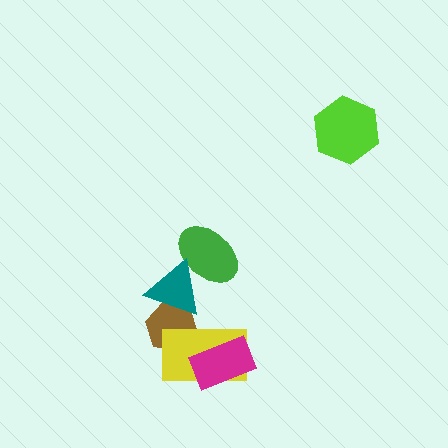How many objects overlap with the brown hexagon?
2 objects overlap with the brown hexagon.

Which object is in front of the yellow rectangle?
The magenta rectangle is in front of the yellow rectangle.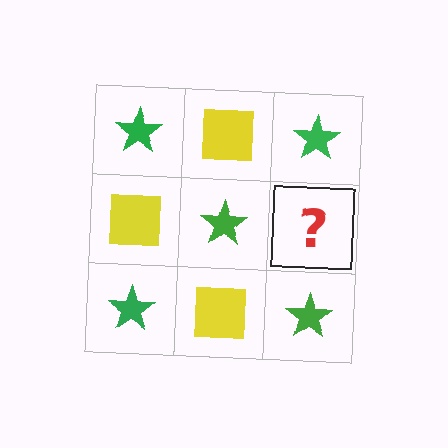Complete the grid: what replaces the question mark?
The question mark should be replaced with a yellow square.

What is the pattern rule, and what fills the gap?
The rule is that it alternates green star and yellow square in a checkerboard pattern. The gap should be filled with a yellow square.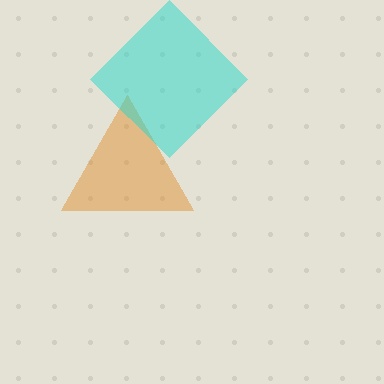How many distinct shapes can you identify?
There are 2 distinct shapes: an orange triangle, a cyan diamond.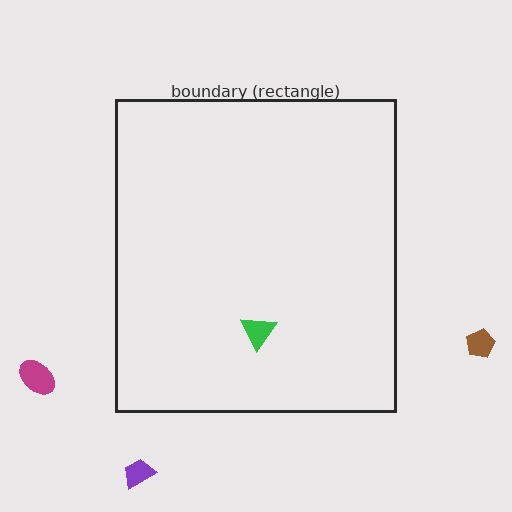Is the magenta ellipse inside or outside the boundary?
Outside.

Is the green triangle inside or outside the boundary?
Inside.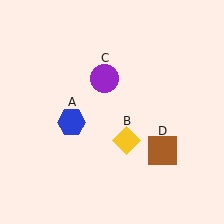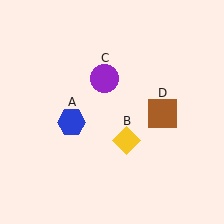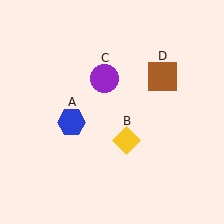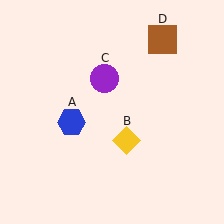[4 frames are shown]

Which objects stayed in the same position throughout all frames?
Blue hexagon (object A) and yellow diamond (object B) and purple circle (object C) remained stationary.